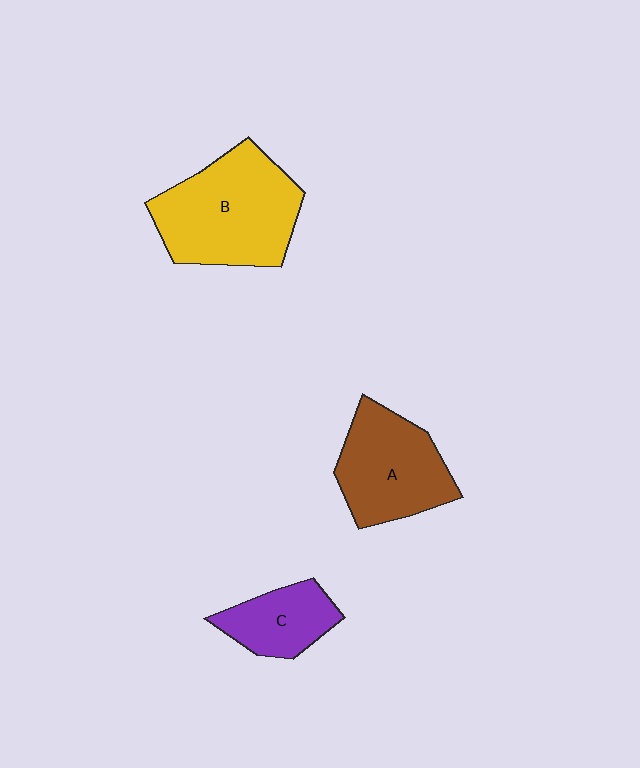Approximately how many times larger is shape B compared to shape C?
Approximately 2.1 times.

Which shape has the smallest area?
Shape C (purple).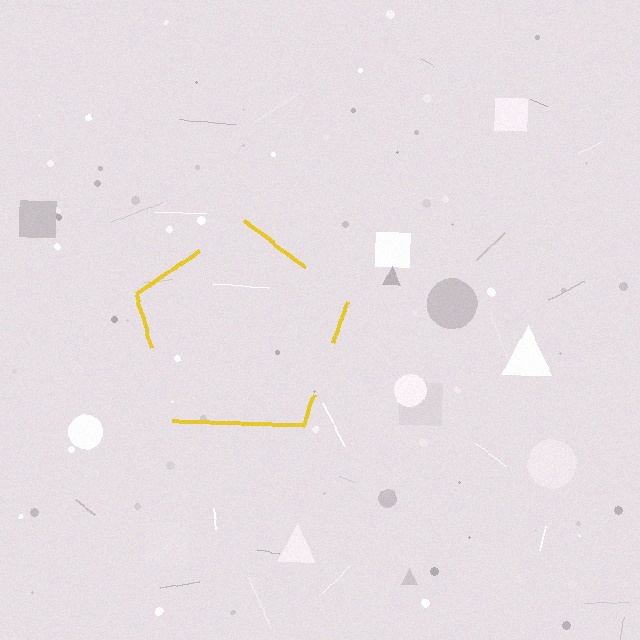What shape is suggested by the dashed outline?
The dashed outline suggests a pentagon.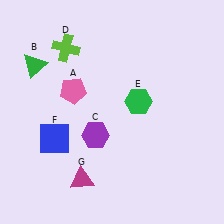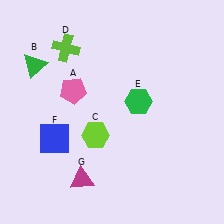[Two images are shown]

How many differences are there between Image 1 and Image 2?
There is 1 difference between the two images.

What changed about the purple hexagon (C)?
In Image 1, C is purple. In Image 2, it changed to lime.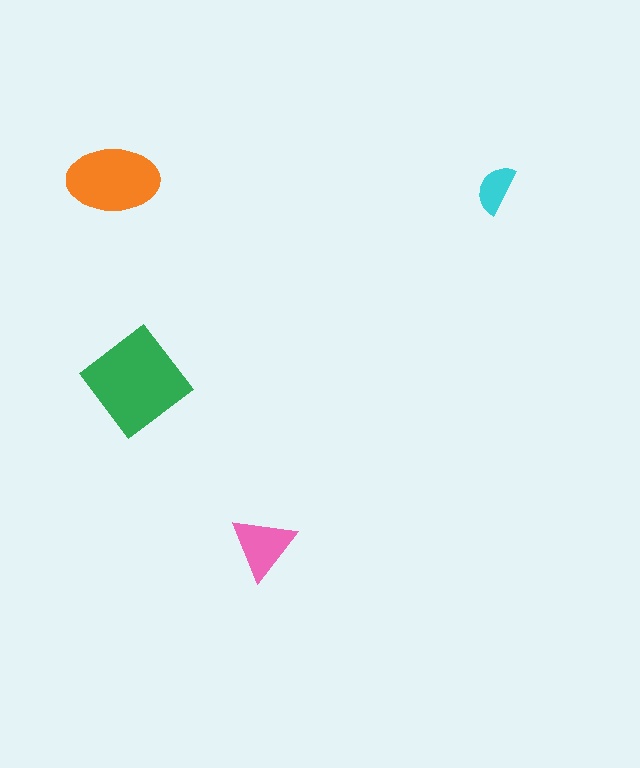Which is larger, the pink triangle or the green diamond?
The green diamond.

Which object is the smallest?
The cyan semicircle.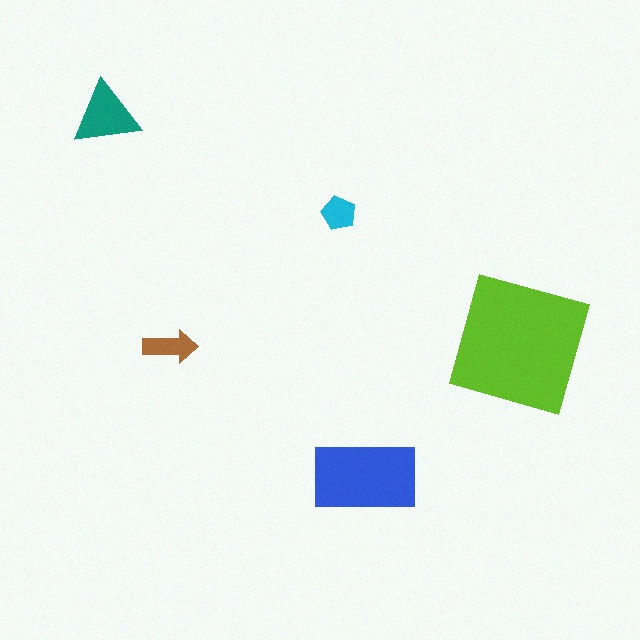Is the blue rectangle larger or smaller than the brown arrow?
Larger.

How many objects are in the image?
There are 5 objects in the image.